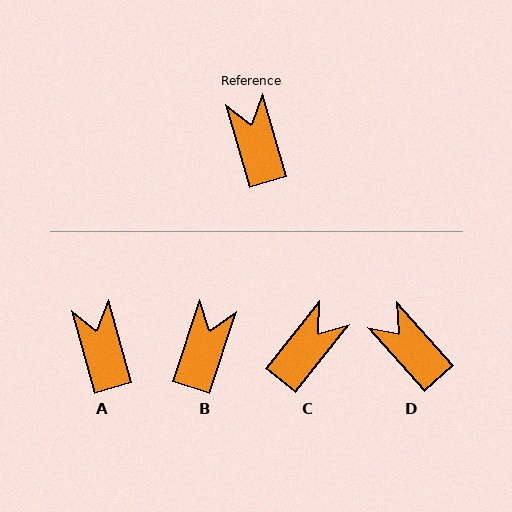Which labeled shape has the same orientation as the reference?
A.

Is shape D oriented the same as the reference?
No, it is off by about 26 degrees.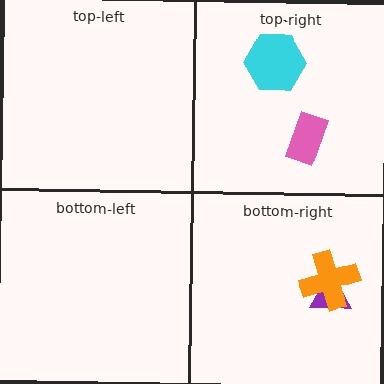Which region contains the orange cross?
The bottom-right region.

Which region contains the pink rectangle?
The top-right region.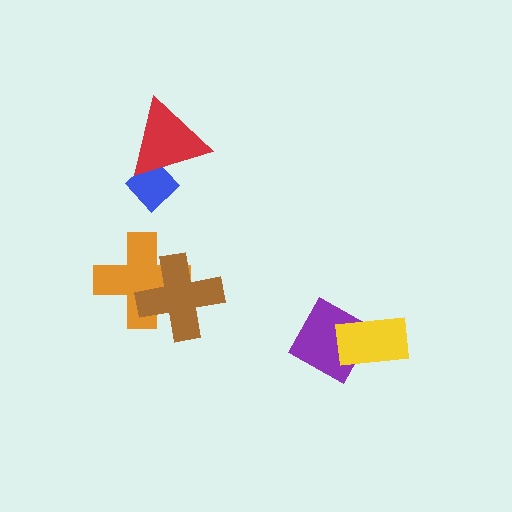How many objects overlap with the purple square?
1 object overlaps with the purple square.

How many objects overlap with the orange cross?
1 object overlaps with the orange cross.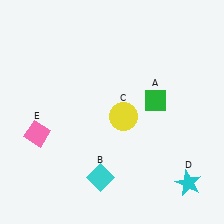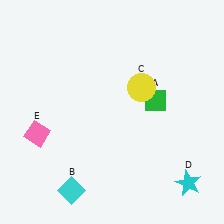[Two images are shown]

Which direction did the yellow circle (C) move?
The yellow circle (C) moved up.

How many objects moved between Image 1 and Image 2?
2 objects moved between the two images.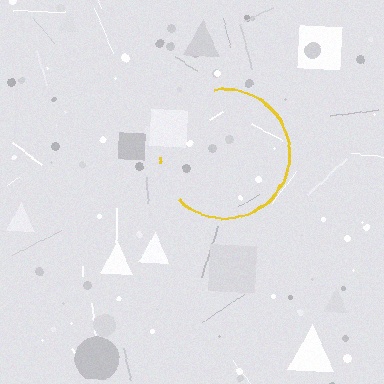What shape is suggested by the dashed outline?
The dashed outline suggests a circle.